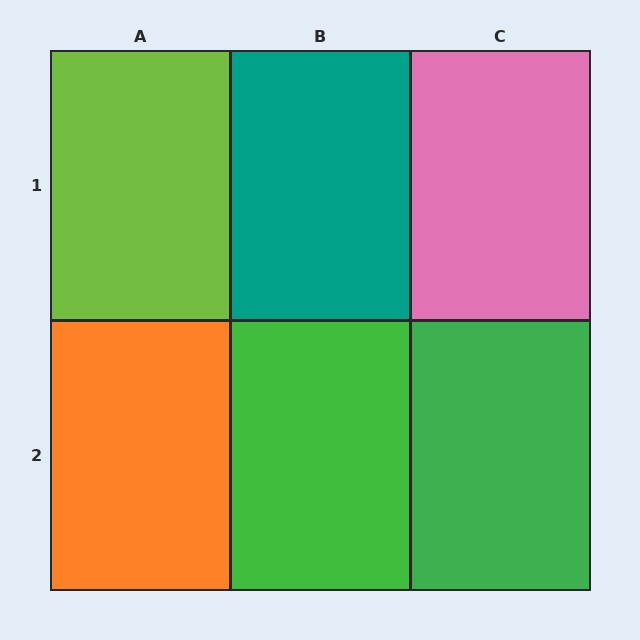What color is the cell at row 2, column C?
Green.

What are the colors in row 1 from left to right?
Lime, teal, pink.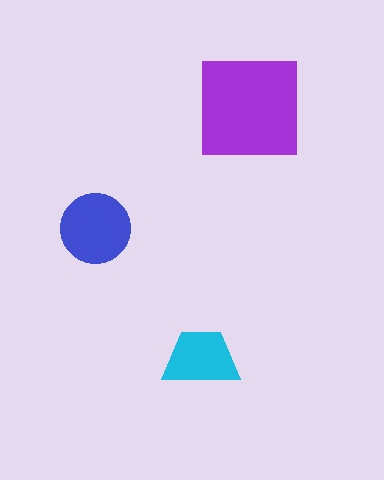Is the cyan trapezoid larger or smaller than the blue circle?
Smaller.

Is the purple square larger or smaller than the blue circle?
Larger.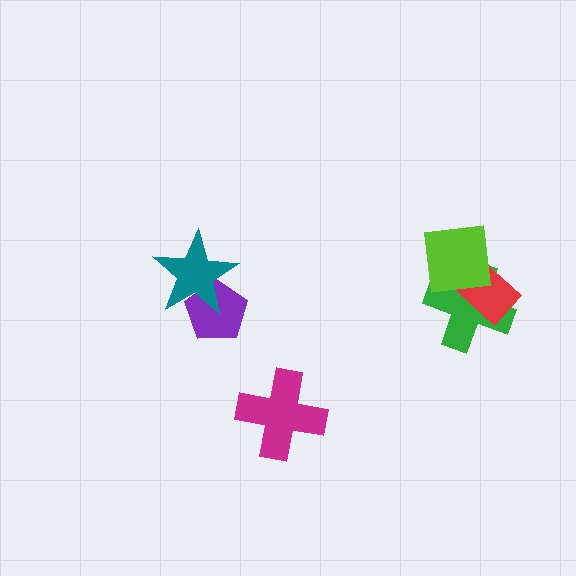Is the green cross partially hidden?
Yes, it is partially covered by another shape.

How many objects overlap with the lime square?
2 objects overlap with the lime square.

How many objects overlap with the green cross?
2 objects overlap with the green cross.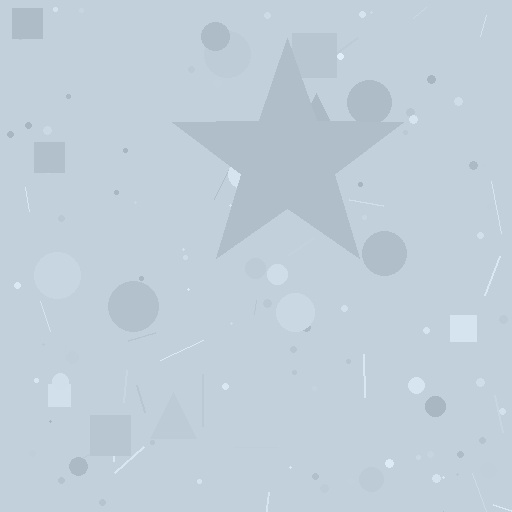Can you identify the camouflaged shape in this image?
The camouflaged shape is a star.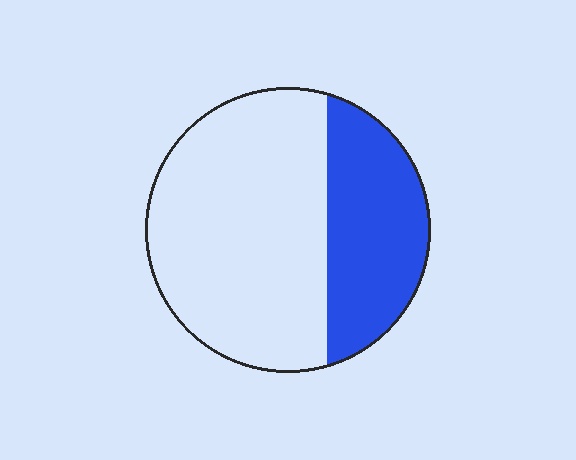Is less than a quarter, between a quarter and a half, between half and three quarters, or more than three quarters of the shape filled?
Between a quarter and a half.